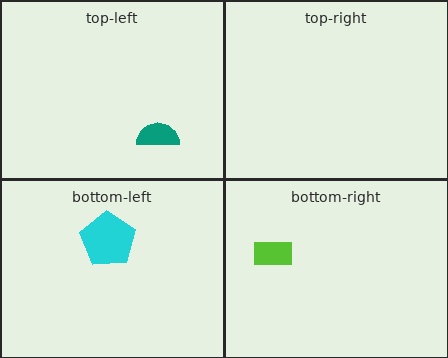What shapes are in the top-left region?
The teal semicircle.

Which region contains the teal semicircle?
The top-left region.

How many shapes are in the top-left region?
1.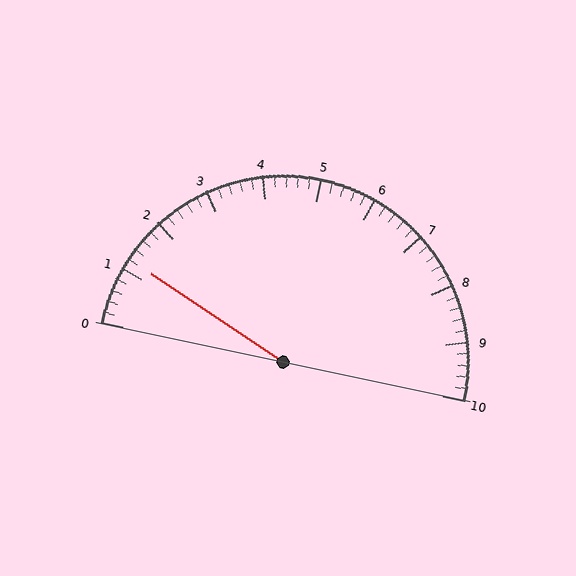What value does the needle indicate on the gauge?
The needle indicates approximately 1.2.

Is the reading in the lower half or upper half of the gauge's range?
The reading is in the lower half of the range (0 to 10).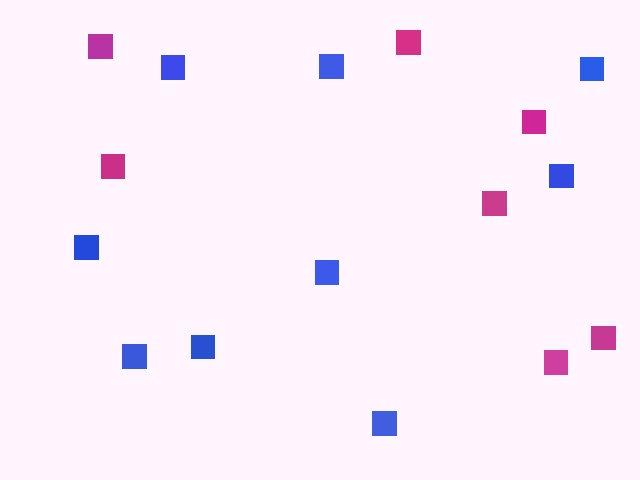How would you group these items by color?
There are 2 groups: one group of blue squares (9) and one group of magenta squares (7).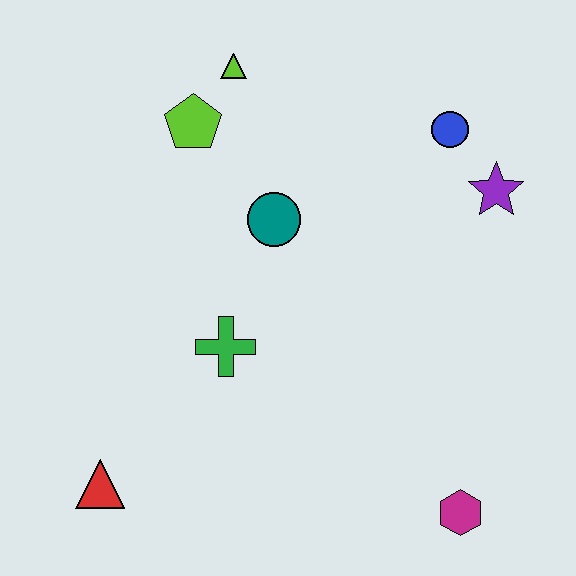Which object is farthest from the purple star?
The red triangle is farthest from the purple star.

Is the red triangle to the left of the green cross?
Yes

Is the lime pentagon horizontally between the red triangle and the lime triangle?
Yes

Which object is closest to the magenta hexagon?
The green cross is closest to the magenta hexagon.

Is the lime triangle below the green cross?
No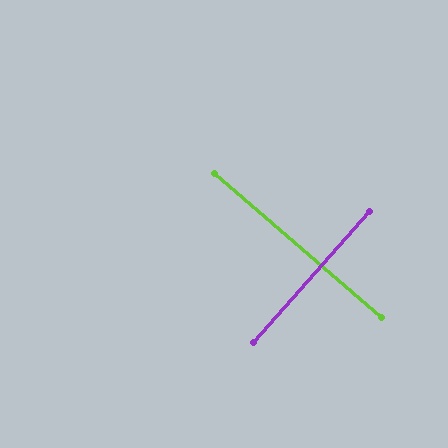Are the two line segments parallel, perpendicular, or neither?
Perpendicular — they meet at approximately 89°.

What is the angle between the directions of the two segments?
Approximately 89 degrees.